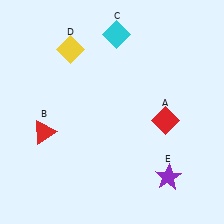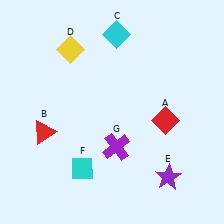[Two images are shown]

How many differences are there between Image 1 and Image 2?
There are 2 differences between the two images.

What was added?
A cyan diamond (F), a purple cross (G) were added in Image 2.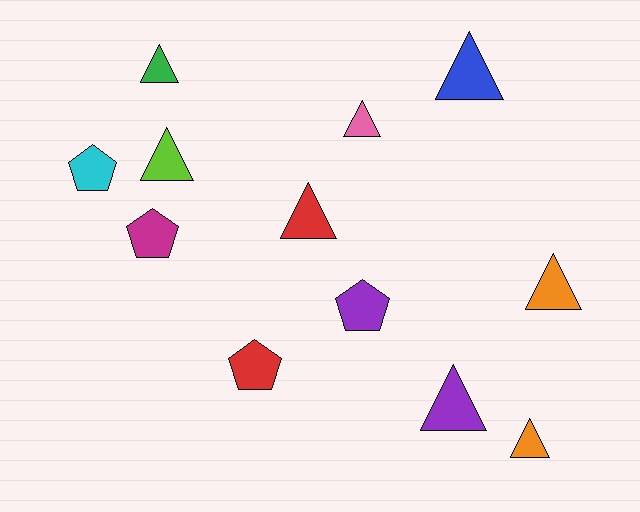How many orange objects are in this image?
There are 2 orange objects.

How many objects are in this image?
There are 12 objects.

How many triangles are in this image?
There are 8 triangles.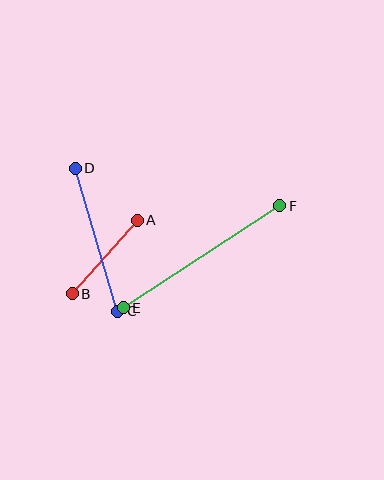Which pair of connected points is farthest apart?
Points E and F are farthest apart.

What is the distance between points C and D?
The distance is approximately 149 pixels.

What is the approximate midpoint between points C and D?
The midpoint is at approximately (96, 240) pixels.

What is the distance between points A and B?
The distance is approximately 98 pixels.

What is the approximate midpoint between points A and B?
The midpoint is at approximately (105, 257) pixels.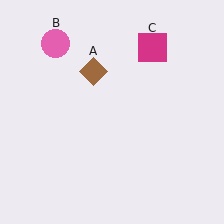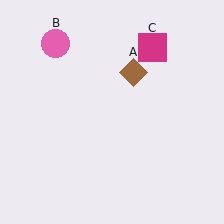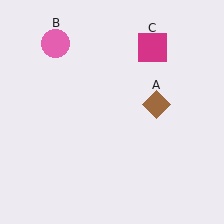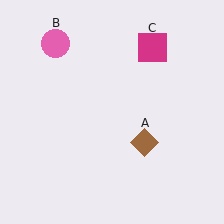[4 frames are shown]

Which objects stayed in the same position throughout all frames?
Pink circle (object B) and magenta square (object C) remained stationary.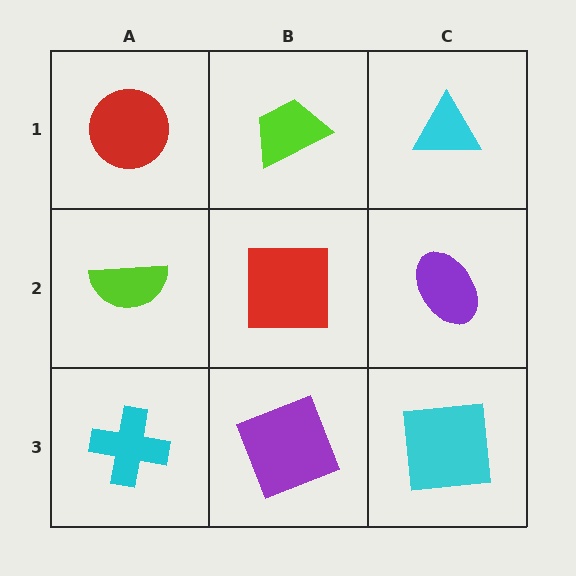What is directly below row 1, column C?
A purple ellipse.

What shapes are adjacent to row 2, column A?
A red circle (row 1, column A), a cyan cross (row 3, column A), a red square (row 2, column B).